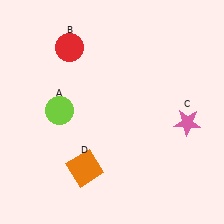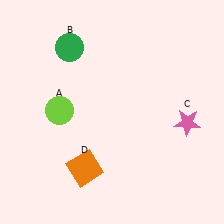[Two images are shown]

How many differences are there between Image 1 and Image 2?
There is 1 difference between the two images.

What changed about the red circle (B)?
In Image 1, B is red. In Image 2, it changed to green.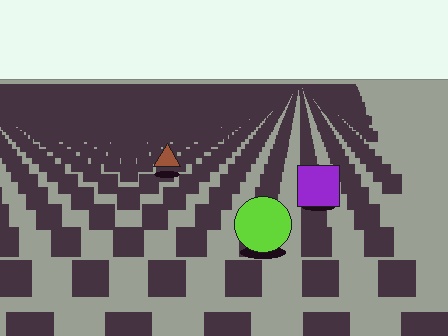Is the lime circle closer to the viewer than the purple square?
Yes. The lime circle is closer — you can tell from the texture gradient: the ground texture is coarser near it.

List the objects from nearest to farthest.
From nearest to farthest: the lime circle, the purple square, the brown triangle.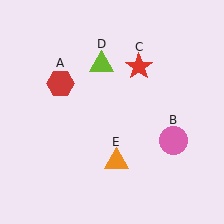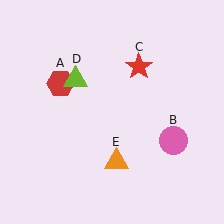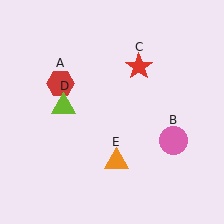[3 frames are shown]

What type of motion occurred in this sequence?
The lime triangle (object D) rotated counterclockwise around the center of the scene.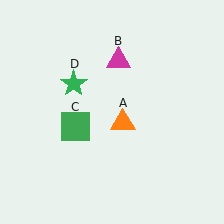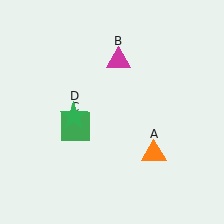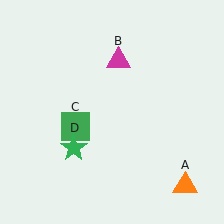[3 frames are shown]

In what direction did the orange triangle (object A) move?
The orange triangle (object A) moved down and to the right.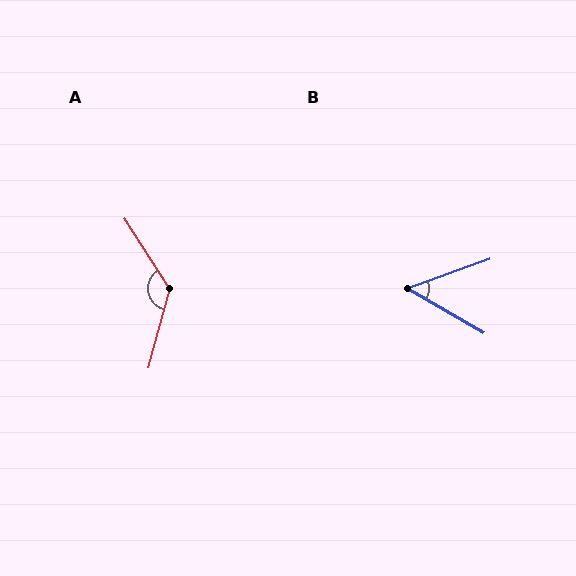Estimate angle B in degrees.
Approximately 50 degrees.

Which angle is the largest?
A, at approximately 133 degrees.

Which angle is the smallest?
B, at approximately 50 degrees.